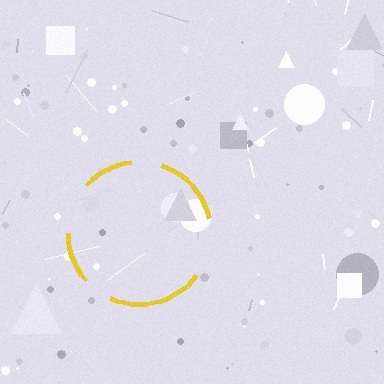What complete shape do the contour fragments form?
The contour fragments form a circle.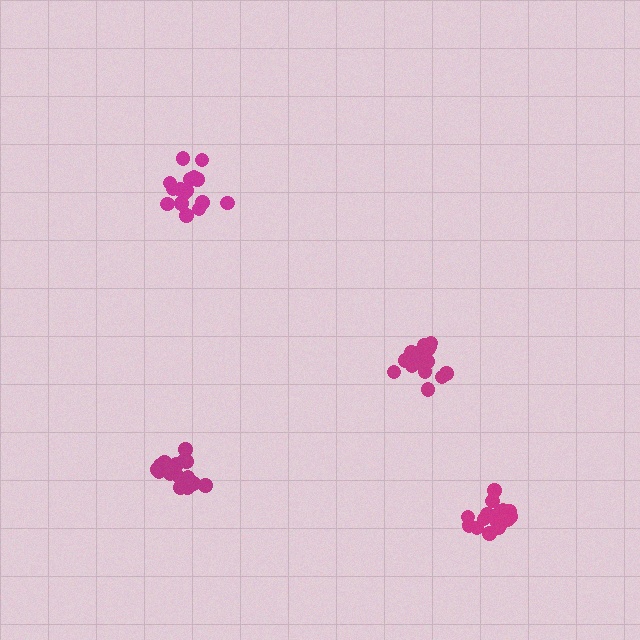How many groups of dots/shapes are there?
There are 4 groups.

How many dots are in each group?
Group 1: 16 dots, Group 2: 18 dots, Group 3: 18 dots, Group 4: 17 dots (69 total).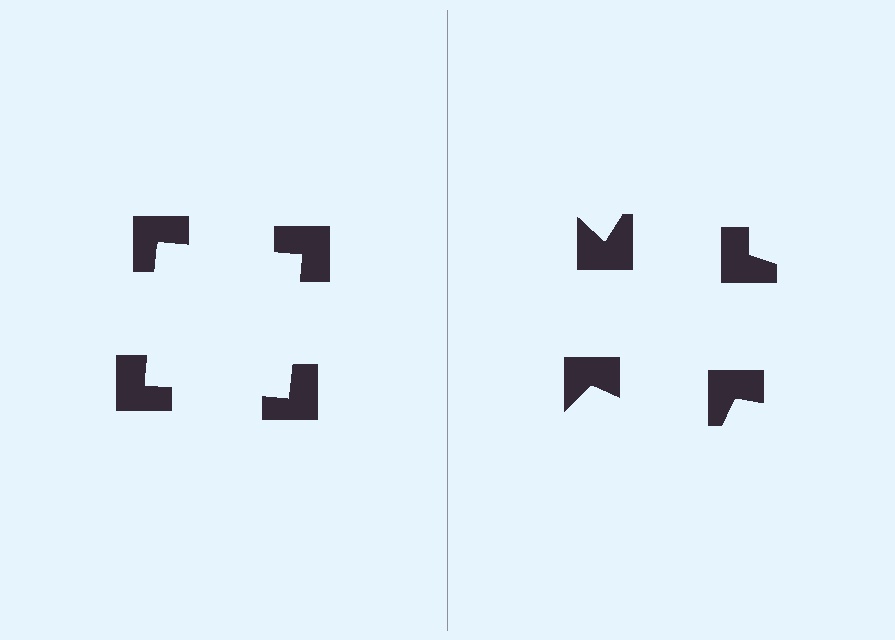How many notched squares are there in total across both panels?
8 — 4 on each side.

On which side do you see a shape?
An illusory square appears on the left side. On the right side the wedge cuts are rotated, so no coherent shape forms.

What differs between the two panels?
The notched squares are positioned identically on both sides; only the wedge orientations differ. On the left they align to a square; on the right they are misaligned.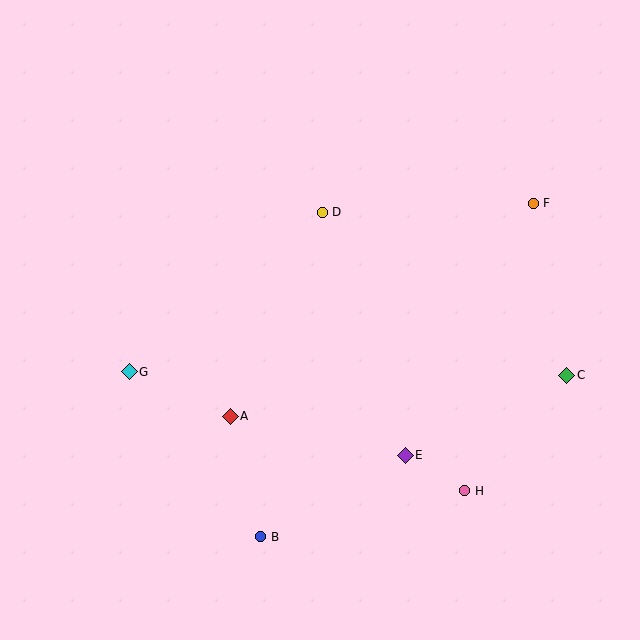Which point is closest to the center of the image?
Point D at (322, 212) is closest to the center.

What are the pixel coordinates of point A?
Point A is at (230, 416).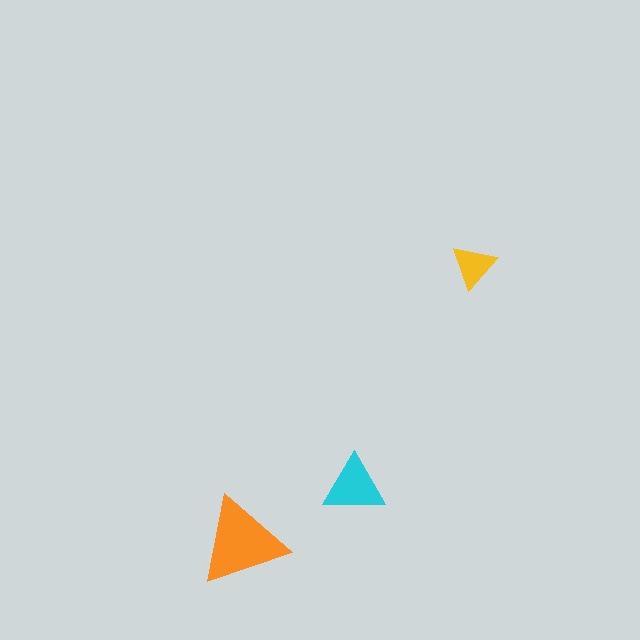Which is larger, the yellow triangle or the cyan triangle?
The cyan one.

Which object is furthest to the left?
The orange triangle is leftmost.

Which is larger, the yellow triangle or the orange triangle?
The orange one.